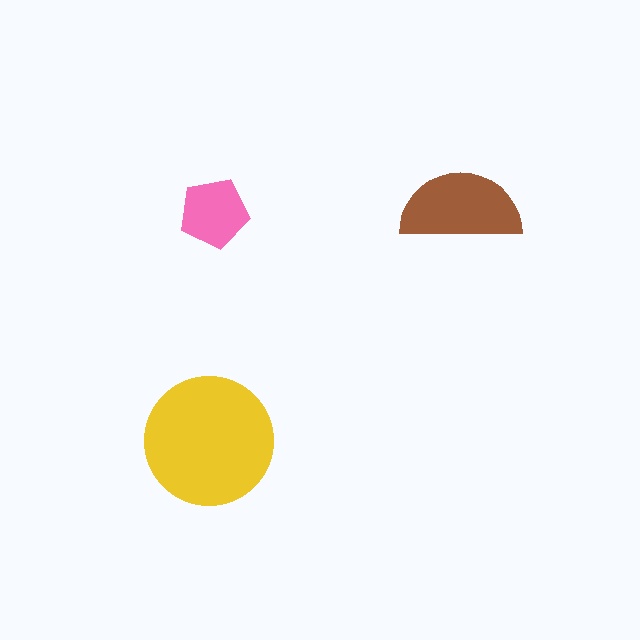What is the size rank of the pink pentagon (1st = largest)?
3rd.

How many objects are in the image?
There are 3 objects in the image.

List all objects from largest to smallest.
The yellow circle, the brown semicircle, the pink pentagon.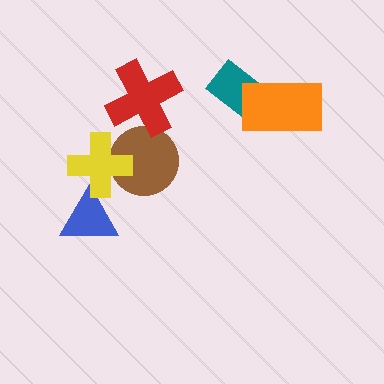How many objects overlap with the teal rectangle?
1 object overlaps with the teal rectangle.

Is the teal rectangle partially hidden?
Yes, it is partially covered by another shape.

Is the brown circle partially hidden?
Yes, it is partially covered by another shape.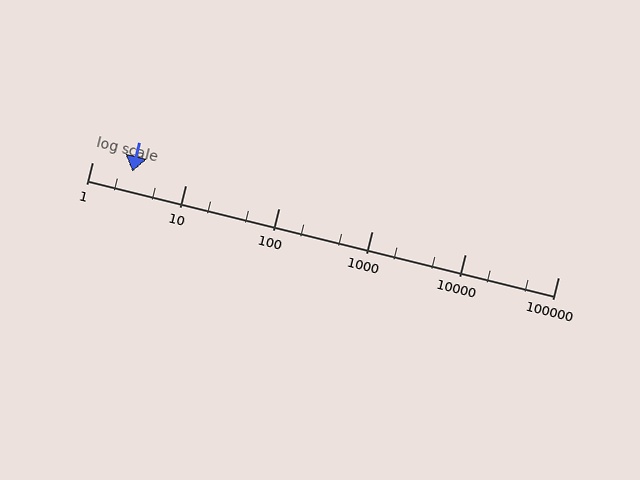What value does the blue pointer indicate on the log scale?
The pointer indicates approximately 2.7.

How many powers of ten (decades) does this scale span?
The scale spans 5 decades, from 1 to 100000.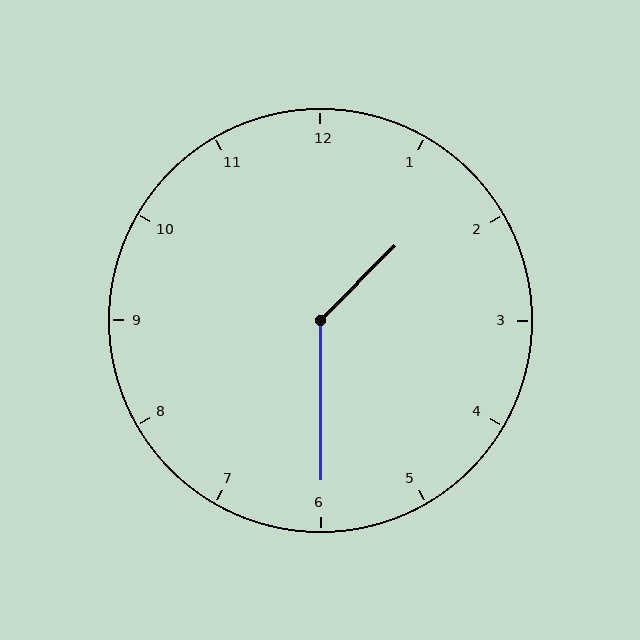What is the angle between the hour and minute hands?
Approximately 135 degrees.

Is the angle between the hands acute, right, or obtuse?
It is obtuse.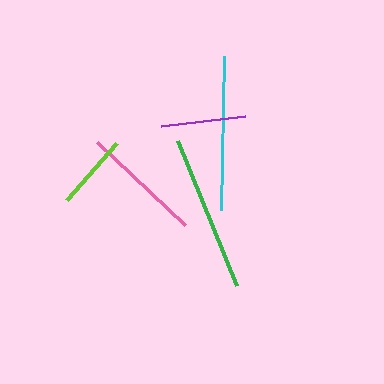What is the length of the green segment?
The green segment is approximately 156 pixels long.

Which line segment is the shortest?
The lime line is the shortest at approximately 76 pixels.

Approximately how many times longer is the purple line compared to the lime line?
The purple line is approximately 1.1 times the length of the lime line.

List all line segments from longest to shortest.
From longest to shortest: green, cyan, pink, purple, lime.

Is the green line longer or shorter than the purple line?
The green line is longer than the purple line.